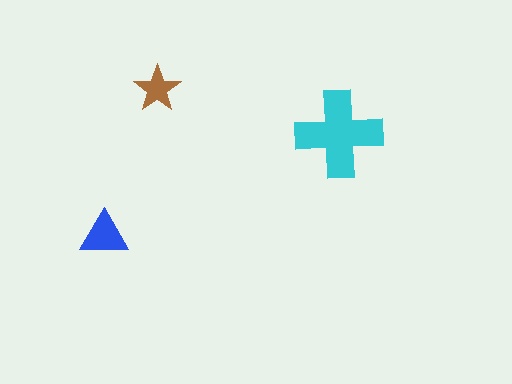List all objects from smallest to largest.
The brown star, the blue triangle, the cyan cross.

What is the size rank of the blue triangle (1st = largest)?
2nd.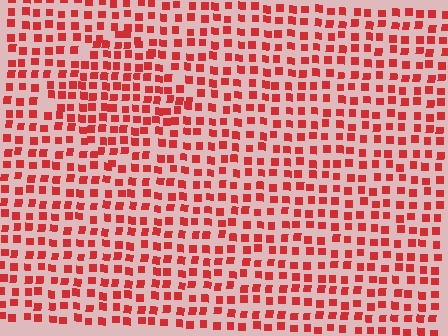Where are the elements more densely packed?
The elements are more densely packed inside the diamond boundary.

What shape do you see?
I see a diamond.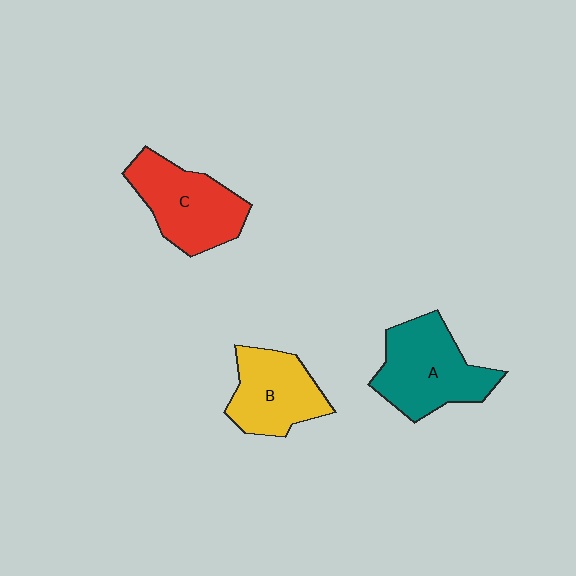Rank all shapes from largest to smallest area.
From largest to smallest: A (teal), C (red), B (yellow).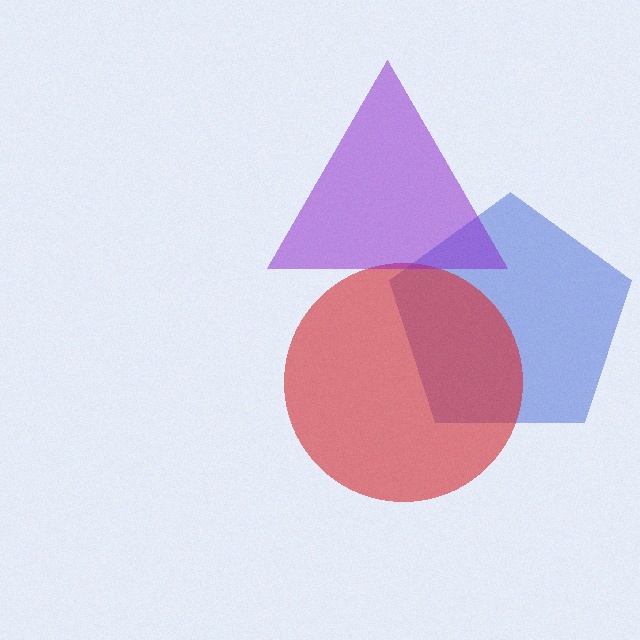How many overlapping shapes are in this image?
There are 3 overlapping shapes in the image.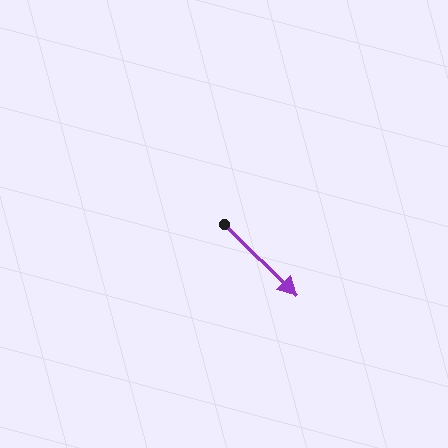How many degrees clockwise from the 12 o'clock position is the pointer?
Approximately 135 degrees.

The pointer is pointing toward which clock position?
Roughly 4 o'clock.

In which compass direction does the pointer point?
Southeast.